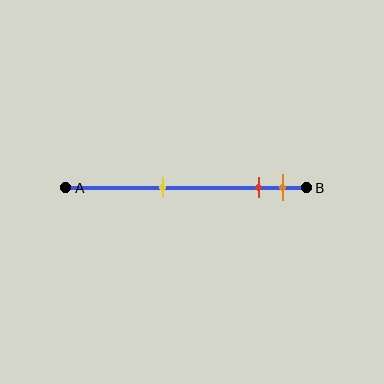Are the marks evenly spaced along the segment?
No, the marks are not evenly spaced.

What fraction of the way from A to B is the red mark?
The red mark is approximately 80% (0.8) of the way from A to B.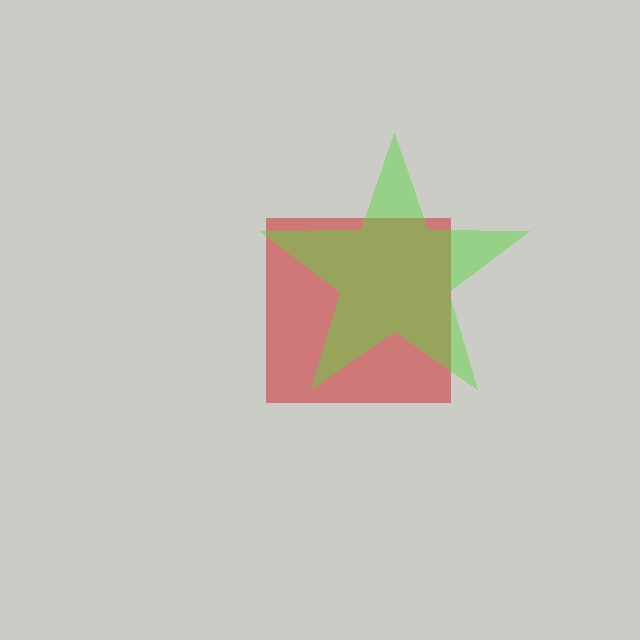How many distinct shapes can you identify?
There are 2 distinct shapes: a red square, a lime star.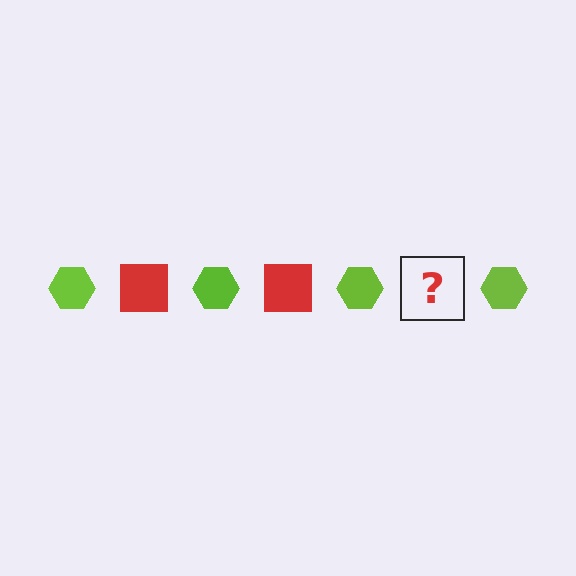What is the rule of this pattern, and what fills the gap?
The rule is that the pattern alternates between lime hexagon and red square. The gap should be filled with a red square.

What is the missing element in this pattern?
The missing element is a red square.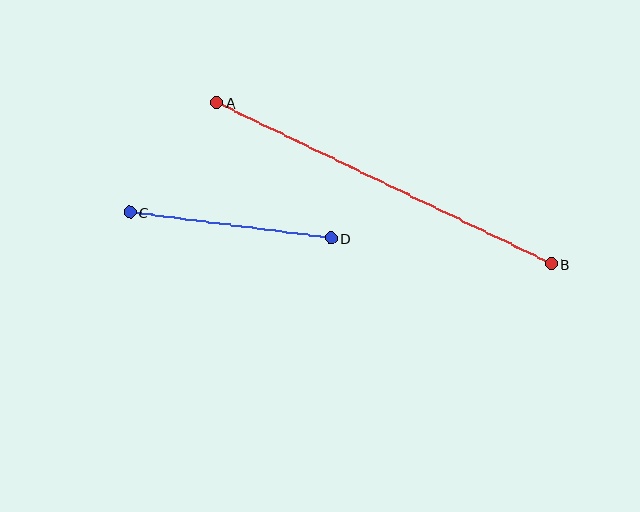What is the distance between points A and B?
The distance is approximately 371 pixels.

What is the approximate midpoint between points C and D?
The midpoint is at approximately (230, 225) pixels.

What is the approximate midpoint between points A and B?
The midpoint is at approximately (384, 183) pixels.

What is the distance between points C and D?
The distance is approximately 203 pixels.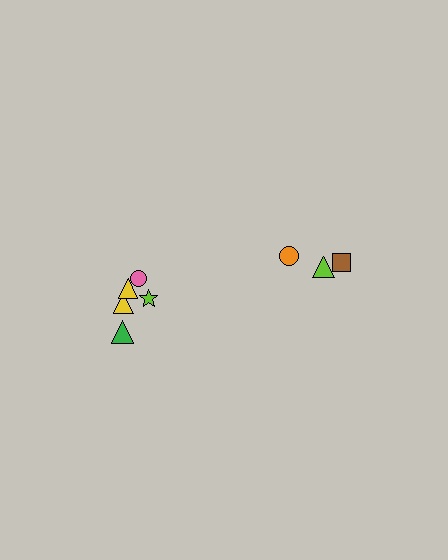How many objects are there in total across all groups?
There are 8 objects.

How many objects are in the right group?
There are 3 objects.